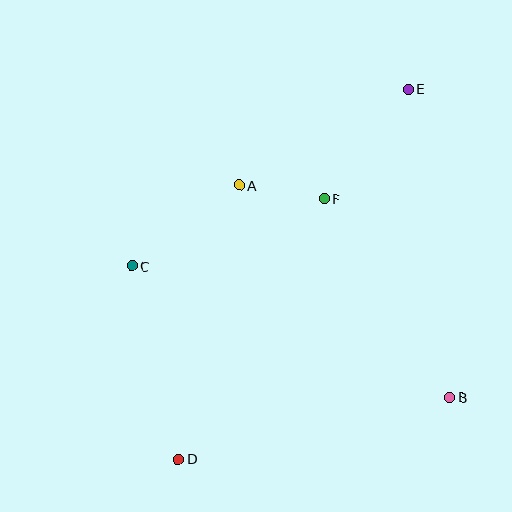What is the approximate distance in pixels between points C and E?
The distance between C and E is approximately 329 pixels.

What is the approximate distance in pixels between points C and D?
The distance between C and D is approximately 198 pixels.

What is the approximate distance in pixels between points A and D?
The distance between A and D is approximately 280 pixels.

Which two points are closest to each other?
Points A and F are closest to each other.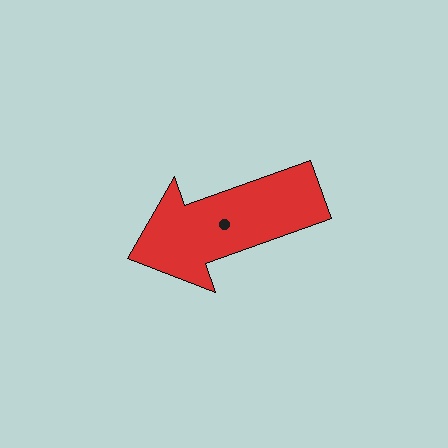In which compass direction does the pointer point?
West.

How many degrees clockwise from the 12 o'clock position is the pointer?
Approximately 250 degrees.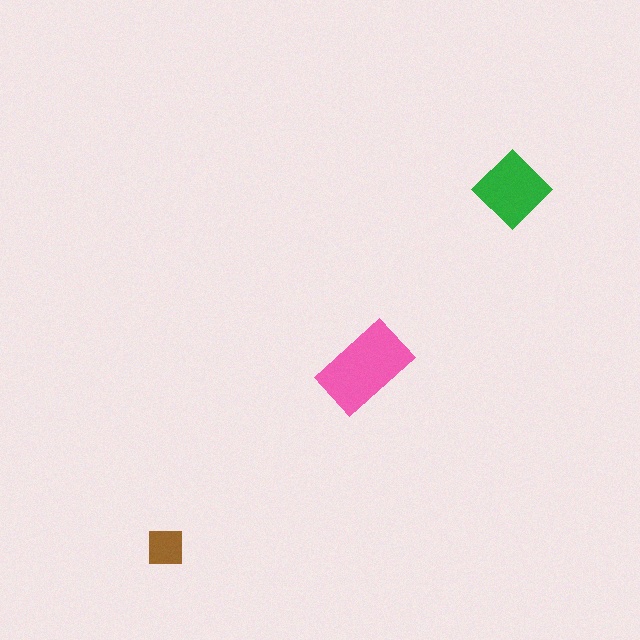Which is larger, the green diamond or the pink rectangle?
The pink rectangle.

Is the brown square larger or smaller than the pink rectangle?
Smaller.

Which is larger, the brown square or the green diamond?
The green diamond.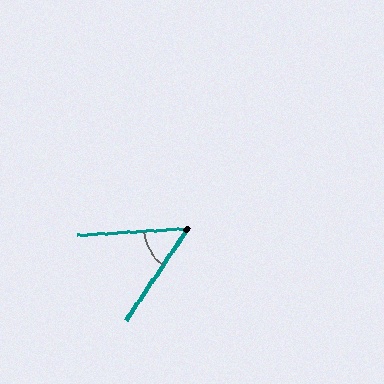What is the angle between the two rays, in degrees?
Approximately 53 degrees.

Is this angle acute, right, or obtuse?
It is acute.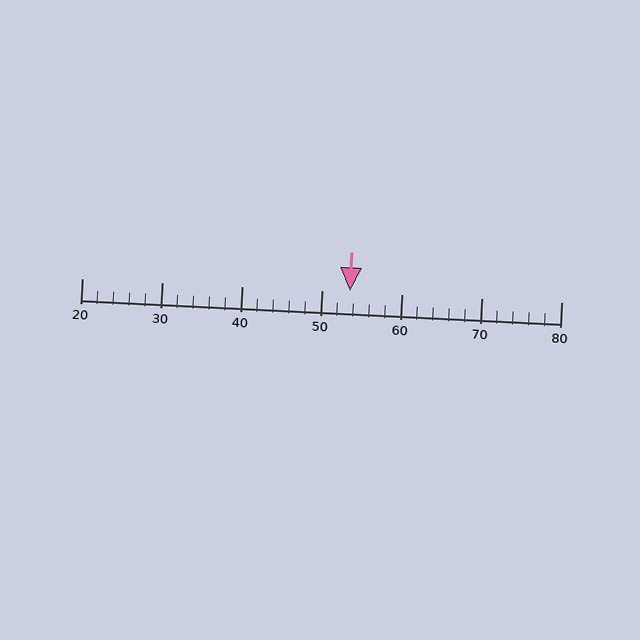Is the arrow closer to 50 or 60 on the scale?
The arrow is closer to 50.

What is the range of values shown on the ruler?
The ruler shows values from 20 to 80.